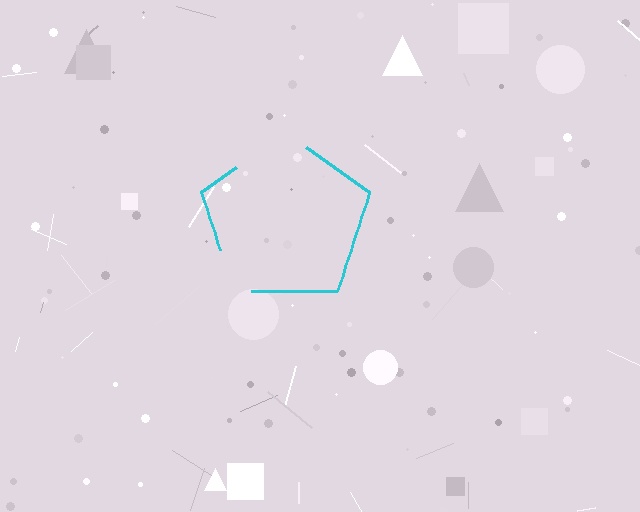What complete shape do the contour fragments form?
The contour fragments form a pentagon.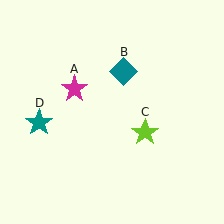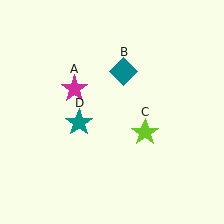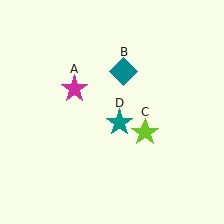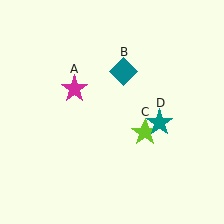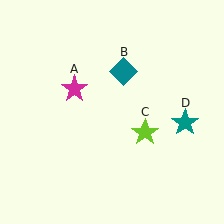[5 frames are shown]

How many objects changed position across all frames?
1 object changed position: teal star (object D).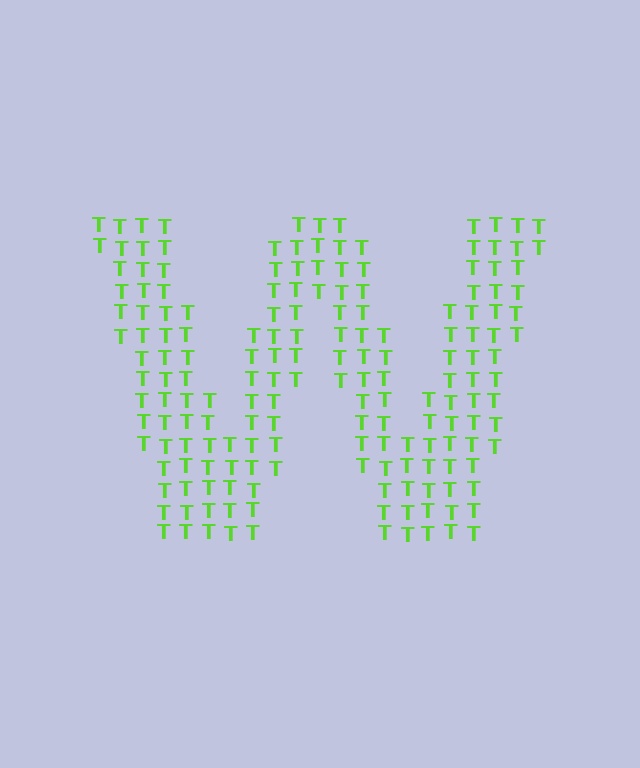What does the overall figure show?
The overall figure shows the letter W.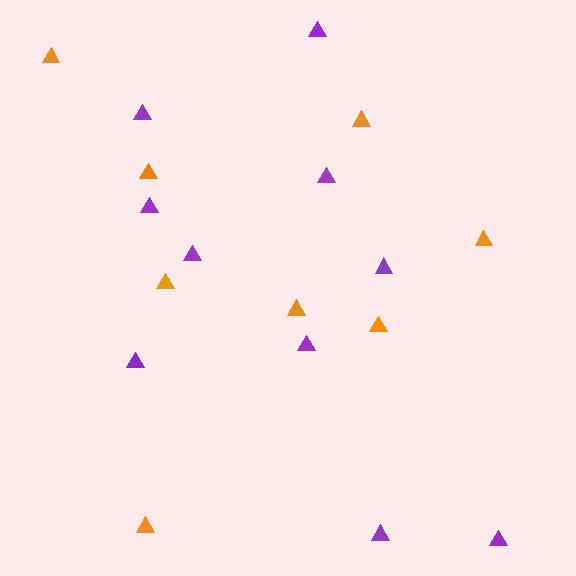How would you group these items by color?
There are 2 groups: one group of purple triangles (10) and one group of orange triangles (8).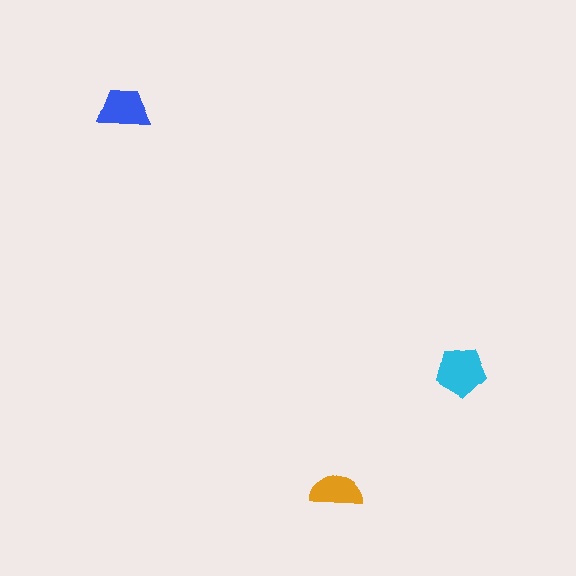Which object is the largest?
The cyan pentagon.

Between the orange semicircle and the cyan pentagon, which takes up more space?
The cyan pentagon.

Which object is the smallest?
The orange semicircle.